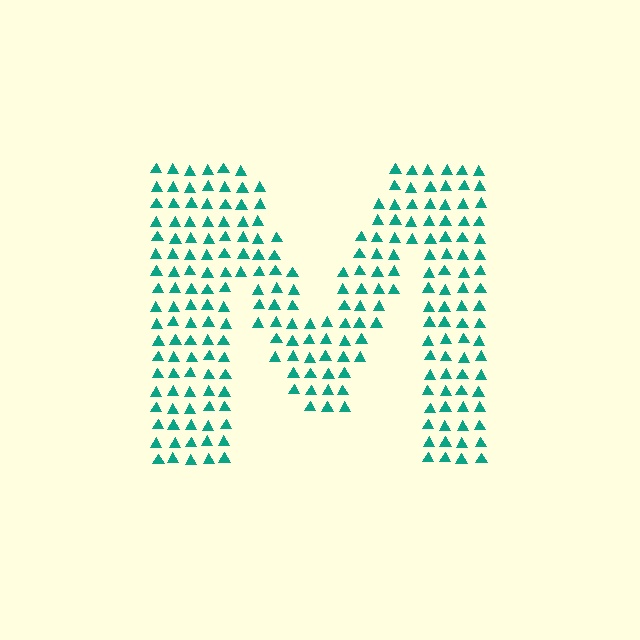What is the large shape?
The large shape is the letter M.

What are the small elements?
The small elements are triangles.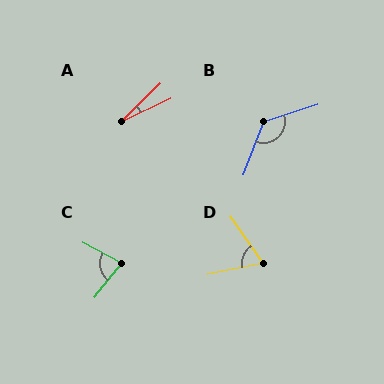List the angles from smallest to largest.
A (19°), D (67°), C (80°), B (129°).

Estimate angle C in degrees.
Approximately 80 degrees.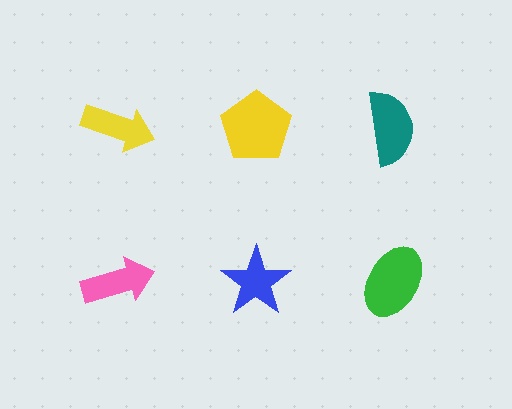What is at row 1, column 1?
A yellow arrow.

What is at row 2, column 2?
A blue star.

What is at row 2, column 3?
A green ellipse.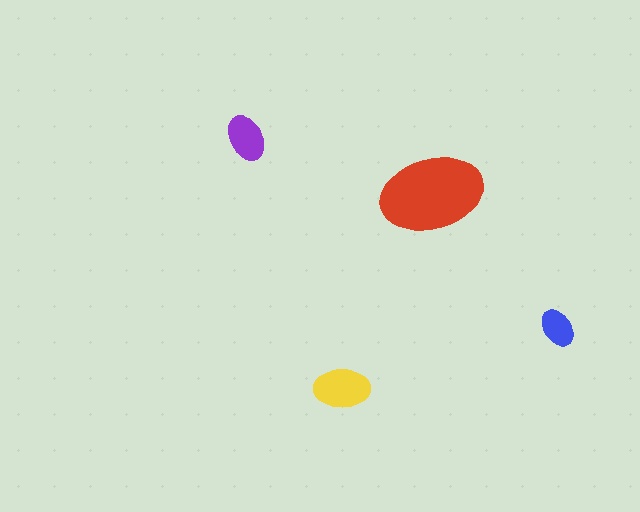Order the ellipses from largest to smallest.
the red one, the yellow one, the purple one, the blue one.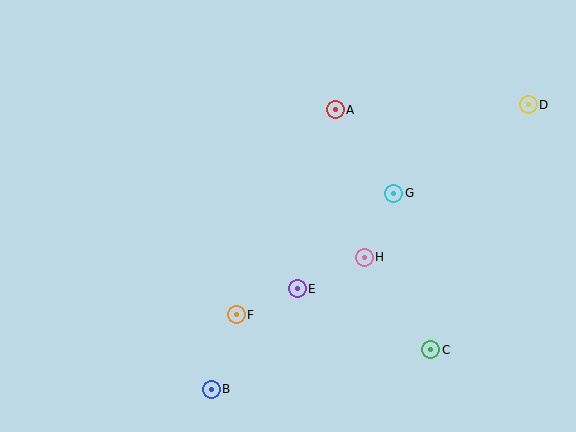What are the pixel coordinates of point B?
Point B is at (211, 389).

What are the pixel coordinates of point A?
Point A is at (335, 110).